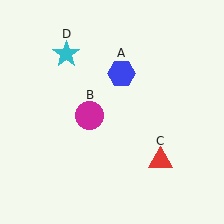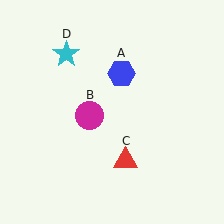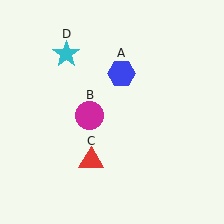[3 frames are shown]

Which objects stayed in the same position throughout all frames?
Blue hexagon (object A) and magenta circle (object B) and cyan star (object D) remained stationary.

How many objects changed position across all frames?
1 object changed position: red triangle (object C).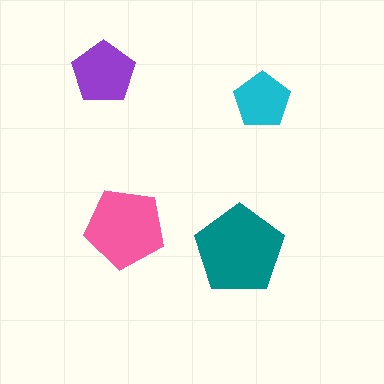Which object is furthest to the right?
The cyan pentagon is rightmost.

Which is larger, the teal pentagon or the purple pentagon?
The teal one.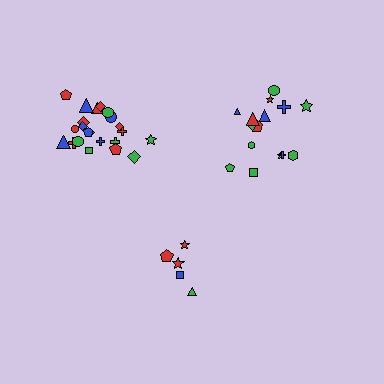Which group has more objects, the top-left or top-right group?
The top-left group.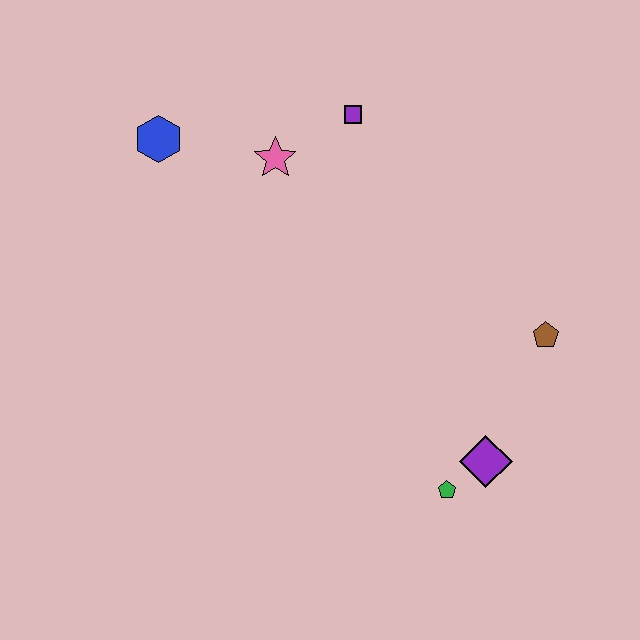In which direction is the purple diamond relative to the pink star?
The purple diamond is below the pink star.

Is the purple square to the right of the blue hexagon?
Yes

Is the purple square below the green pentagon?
No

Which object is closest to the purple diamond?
The green pentagon is closest to the purple diamond.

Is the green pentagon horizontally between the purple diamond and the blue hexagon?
Yes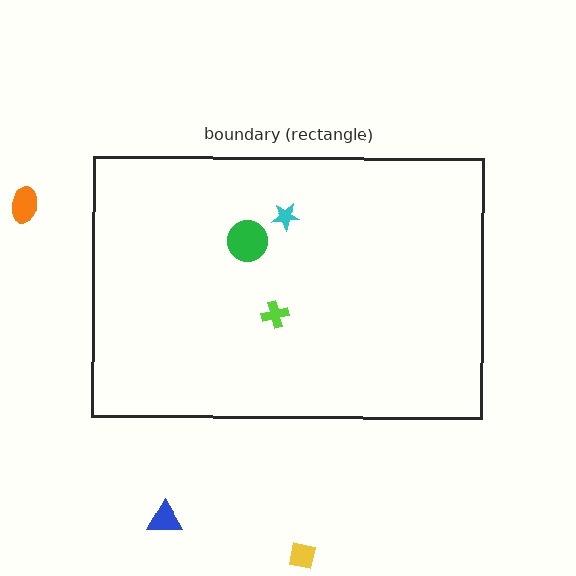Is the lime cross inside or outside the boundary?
Inside.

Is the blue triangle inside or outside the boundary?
Outside.